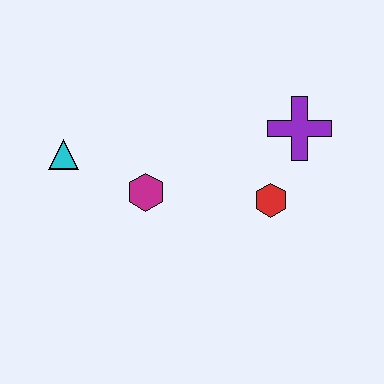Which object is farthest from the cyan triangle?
The purple cross is farthest from the cyan triangle.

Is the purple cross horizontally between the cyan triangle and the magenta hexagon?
No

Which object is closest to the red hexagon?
The purple cross is closest to the red hexagon.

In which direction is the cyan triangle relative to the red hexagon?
The cyan triangle is to the left of the red hexagon.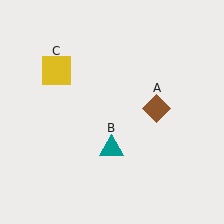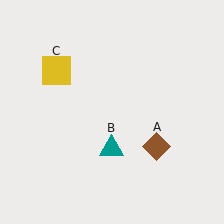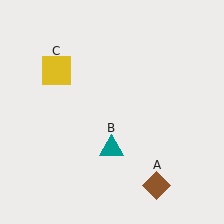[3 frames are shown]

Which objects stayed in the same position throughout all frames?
Teal triangle (object B) and yellow square (object C) remained stationary.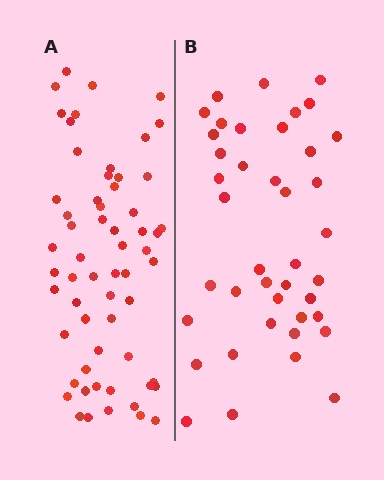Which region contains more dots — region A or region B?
Region A (the left region) has more dots.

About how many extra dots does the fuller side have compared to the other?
Region A has approximately 20 more dots than region B.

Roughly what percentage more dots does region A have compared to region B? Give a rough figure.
About 45% more.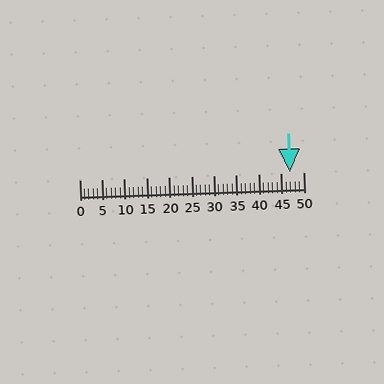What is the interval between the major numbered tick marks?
The major tick marks are spaced 5 units apart.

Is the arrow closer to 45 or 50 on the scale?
The arrow is closer to 45.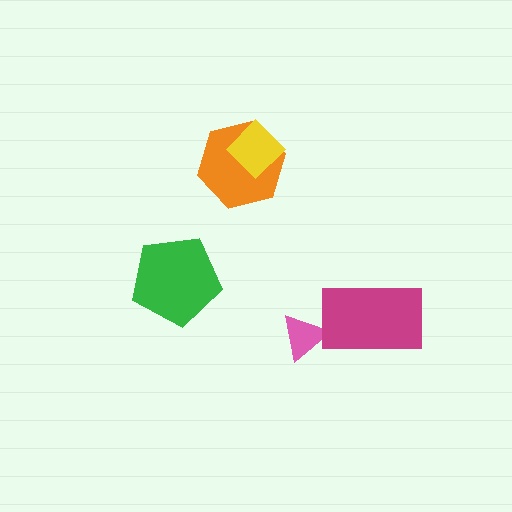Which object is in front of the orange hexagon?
The yellow diamond is in front of the orange hexagon.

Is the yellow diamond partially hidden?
No, no other shape covers it.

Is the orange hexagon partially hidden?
Yes, it is partially covered by another shape.